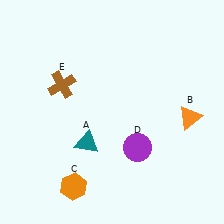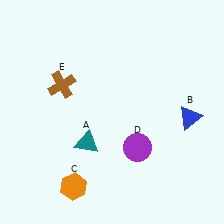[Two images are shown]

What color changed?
The triangle (B) changed from orange in Image 1 to blue in Image 2.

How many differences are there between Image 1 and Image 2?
There is 1 difference between the two images.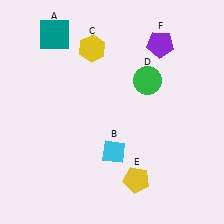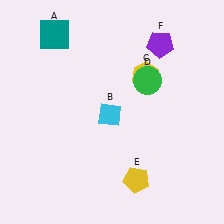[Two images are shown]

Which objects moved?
The objects that moved are: the cyan diamond (B), the yellow hexagon (C).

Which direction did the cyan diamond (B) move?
The cyan diamond (B) moved up.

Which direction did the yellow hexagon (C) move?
The yellow hexagon (C) moved right.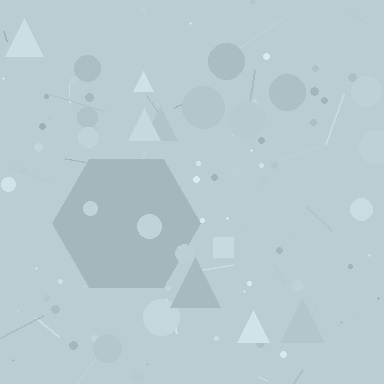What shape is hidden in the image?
A hexagon is hidden in the image.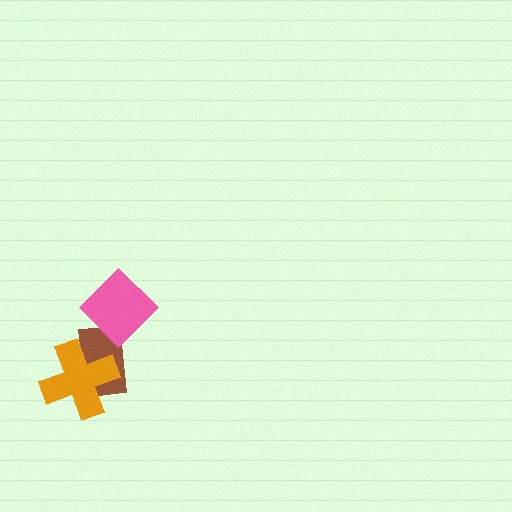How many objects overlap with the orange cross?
1 object overlaps with the orange cross.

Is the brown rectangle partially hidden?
Yes, it is partially covered by another shape.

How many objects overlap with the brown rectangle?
2 objects overlap with the brown rectangle.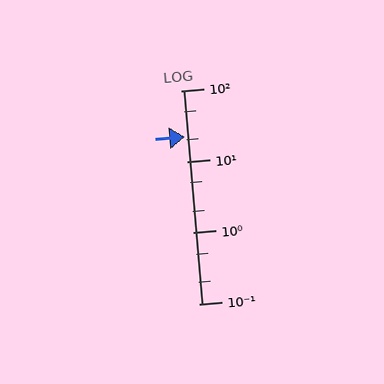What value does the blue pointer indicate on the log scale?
The pointer indicates approximately 22.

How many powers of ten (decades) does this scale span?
The scale spans 3 decades, from 0.1 to 100.